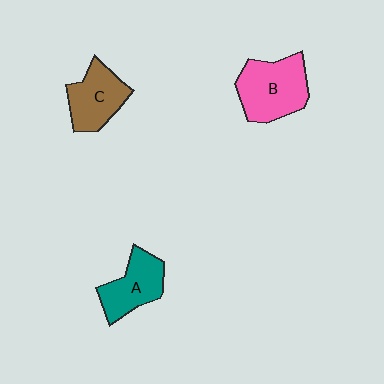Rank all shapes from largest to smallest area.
From largest to smallest: B (pink), C (brown), A (teal).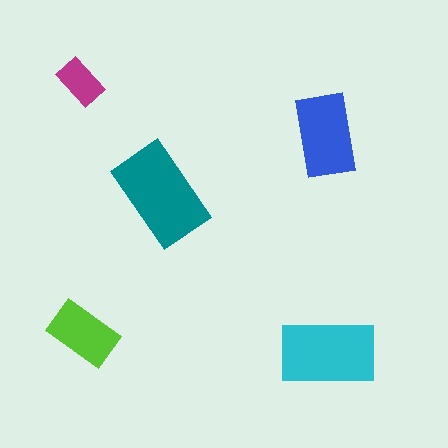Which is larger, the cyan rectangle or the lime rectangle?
The cyan one.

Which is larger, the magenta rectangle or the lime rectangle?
The lime one.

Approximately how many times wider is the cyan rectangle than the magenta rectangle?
About 2 times wider.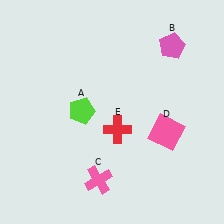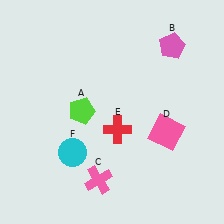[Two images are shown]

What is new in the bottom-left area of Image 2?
A cyan circle (F) was added in the bottom-left area of Image 2.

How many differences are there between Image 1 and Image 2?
There is 1 difference between the two images.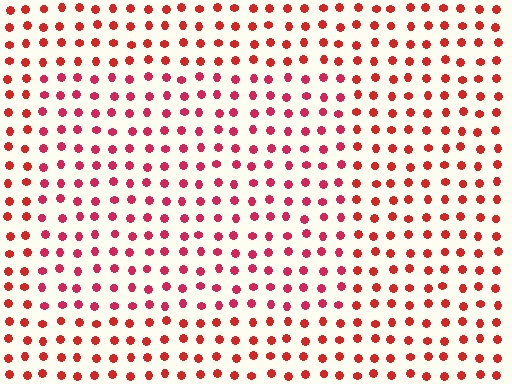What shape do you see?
I see a rectangle.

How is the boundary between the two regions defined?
The boundary is defined purely by a slight shift in hue (about 20 degrees). Spacing, size, and orientation are identical on both sides.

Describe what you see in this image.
The image is filled with small red elements in a uniform arrangement. A rectangle-shaped region is visible where the elements are tinted to a slightly different hue, forming a subtle color boundary.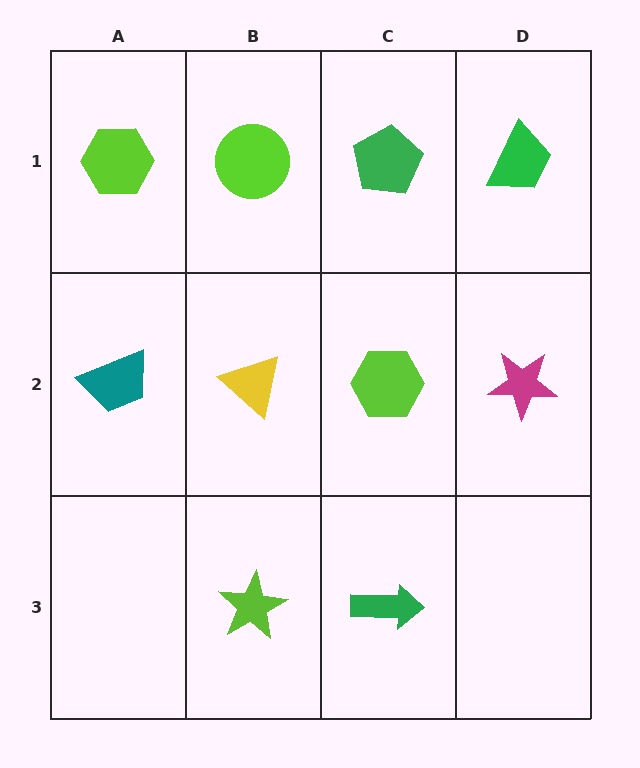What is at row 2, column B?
A yellow triangle.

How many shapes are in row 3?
2 shapes.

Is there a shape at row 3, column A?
No, that cell is empty.